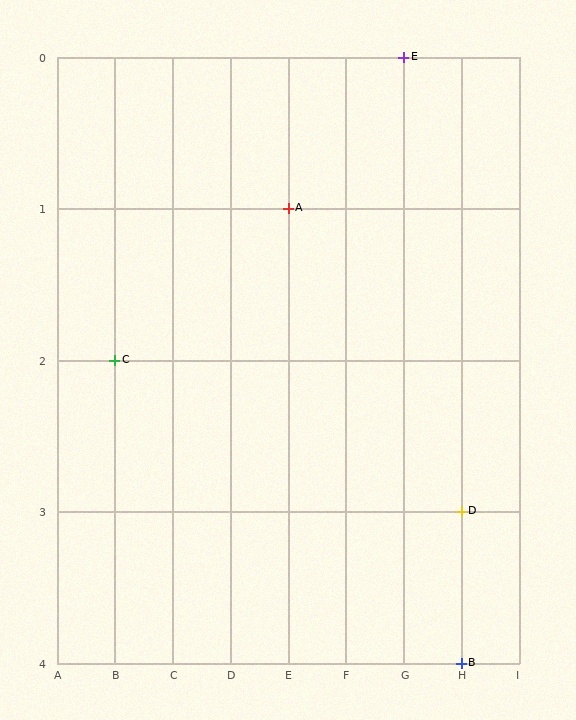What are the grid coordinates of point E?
Point E is at grid coordinates (G, 0).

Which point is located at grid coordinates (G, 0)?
Point E is at (G, 0).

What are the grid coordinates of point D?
Point D is at grid coordinates (H, 3).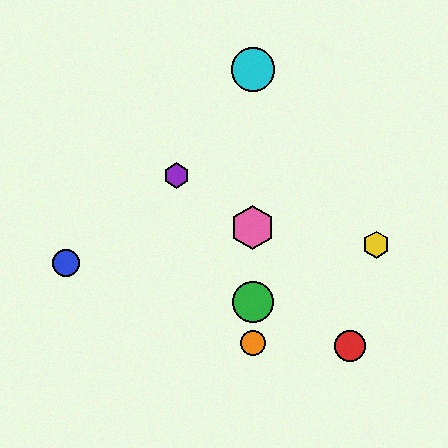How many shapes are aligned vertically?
4 shapes (the green circle, the orange circle, the cyan circle, the pink hexagon) are aligned vertically.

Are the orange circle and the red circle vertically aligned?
No, the orange circle is at x≈253 and the red circle is at x≈350.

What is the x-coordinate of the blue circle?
The blue circle is at x≈66.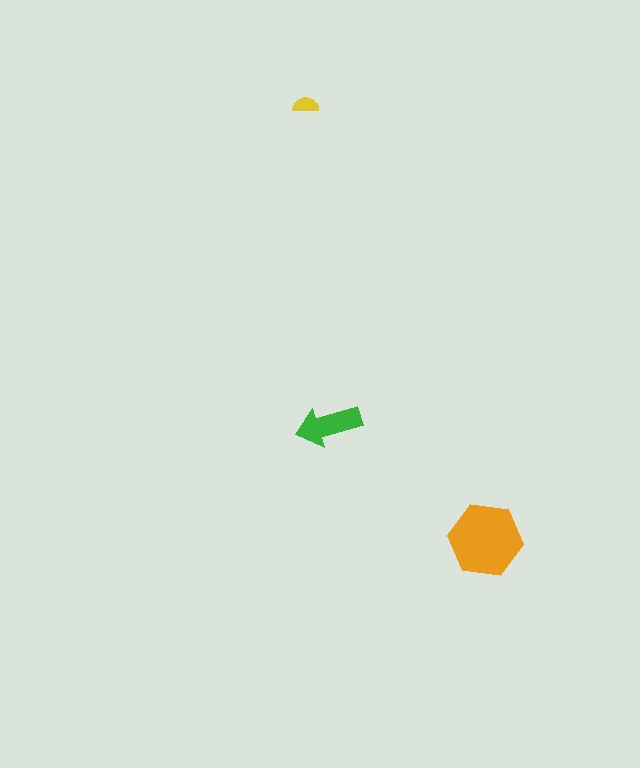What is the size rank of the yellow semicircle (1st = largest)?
3rd.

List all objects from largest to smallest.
The orange hexagon, the green arrow, the yellow semicircle.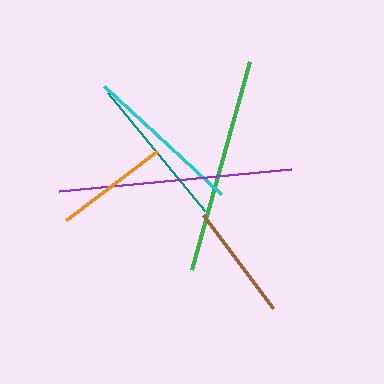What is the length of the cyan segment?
The cyan segment is approximately 159 pixels long.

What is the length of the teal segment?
The teal segment is approximately 153 pixels long.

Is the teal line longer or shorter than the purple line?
The purple line is longer than the teal line.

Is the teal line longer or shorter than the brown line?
The teal line is longer than the brown line.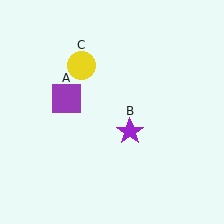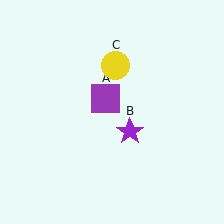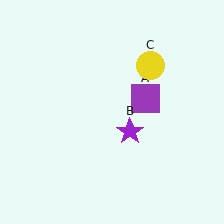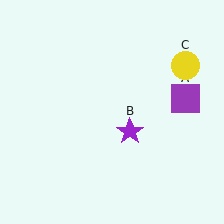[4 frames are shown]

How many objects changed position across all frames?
2 objects changed position: purple square (object A), yellow circle (object C).